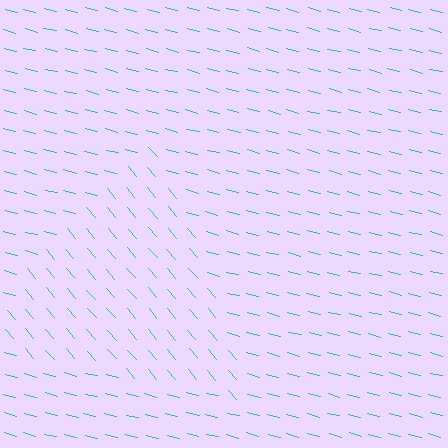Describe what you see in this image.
The image is filled with small cyan line segments. A triangle region in the image has lines oriented differently from the surrounding lines, creating a visible texture boundary.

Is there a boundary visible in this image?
Yes, there is a texture boundary formed by a change in line orientation.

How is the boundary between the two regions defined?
The boundary is defined purely by a change in line orientation (approximately 35 degrees difference). All lines are the same color and thickness.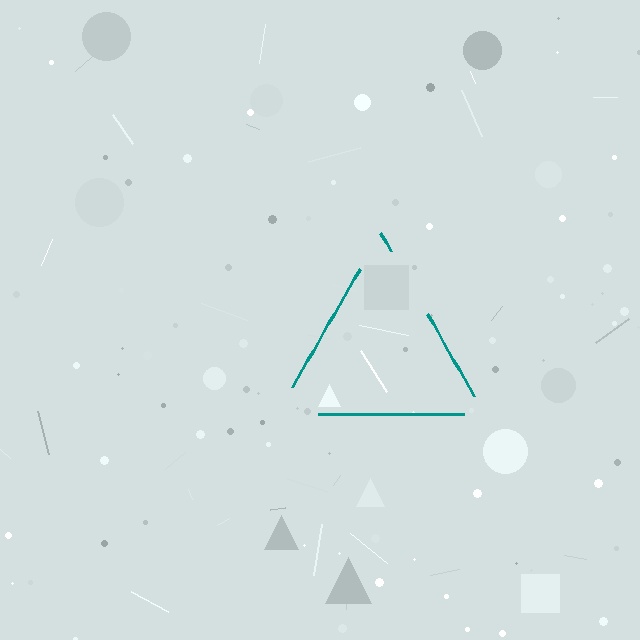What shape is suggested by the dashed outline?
The dashed outline suggests a triangle.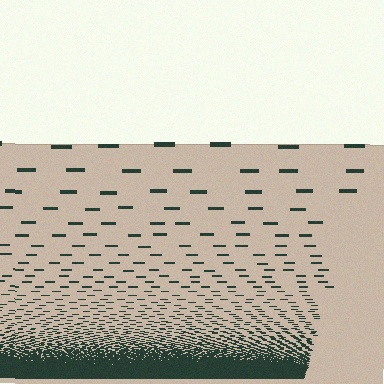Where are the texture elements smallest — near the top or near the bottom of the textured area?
Near the bottom.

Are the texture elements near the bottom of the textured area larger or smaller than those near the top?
Smaller. The gradient is inverted — elements near the bottom are smaller and denser.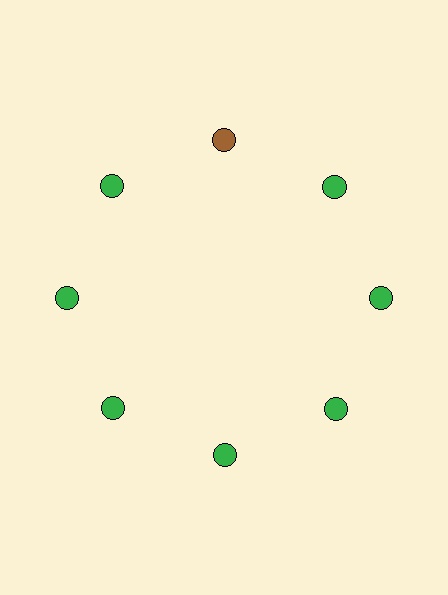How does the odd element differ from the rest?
It has a different color: brown instead of green.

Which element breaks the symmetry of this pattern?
The brown circle at roughly the 12 o'clock position breaks the symmetry. All other shapes are green circles.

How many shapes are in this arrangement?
There are 8 shapes arranged in a ring pattern.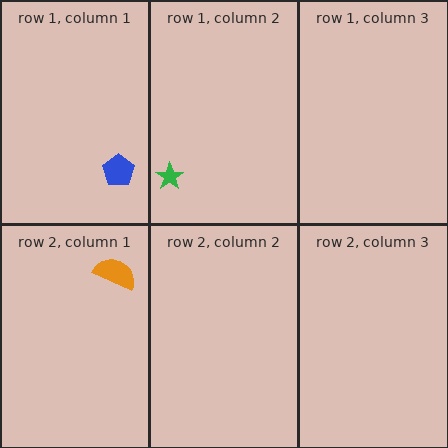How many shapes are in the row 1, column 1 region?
1.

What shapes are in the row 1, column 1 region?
The blue pentagon.